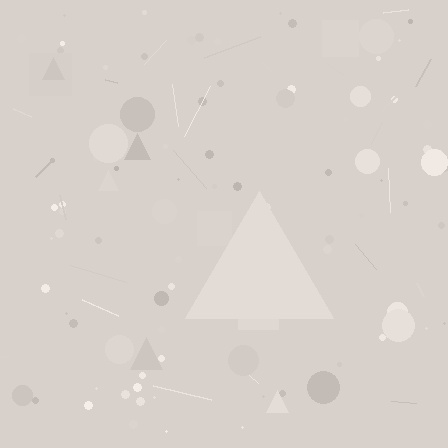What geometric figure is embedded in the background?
A triangle is embedded in the background.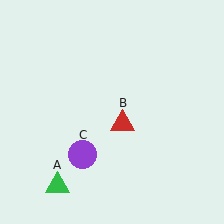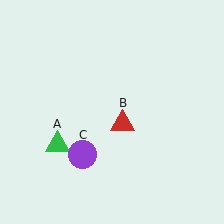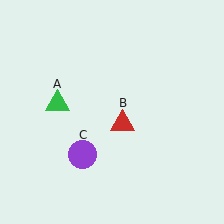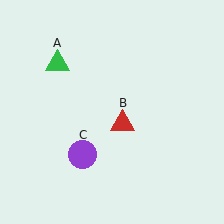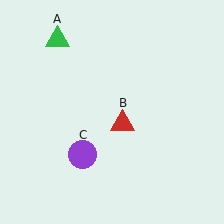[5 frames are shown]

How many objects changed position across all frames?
1 object changed position: green triangle (object A).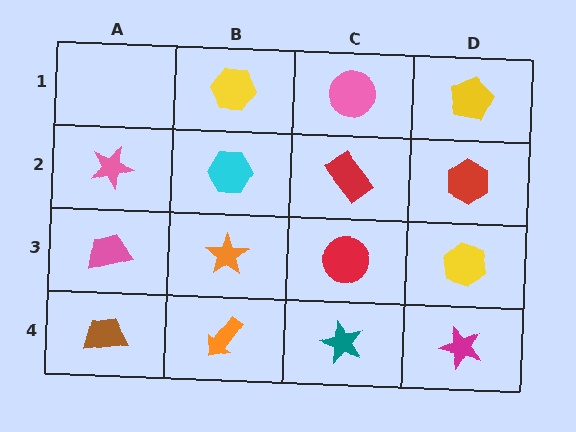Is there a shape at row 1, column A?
No, that cell is empty.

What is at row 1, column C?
A pink circle.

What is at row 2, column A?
A pink star.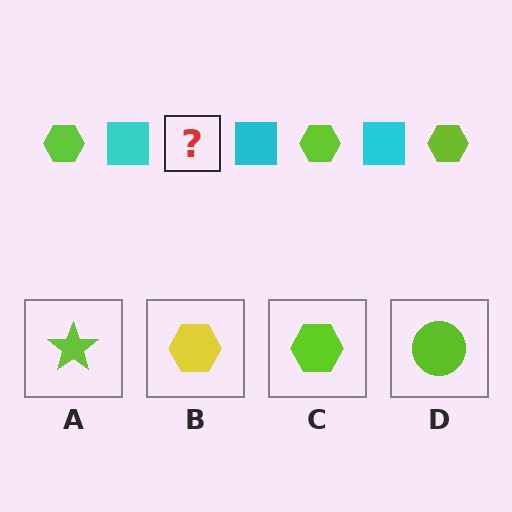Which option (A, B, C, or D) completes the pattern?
C.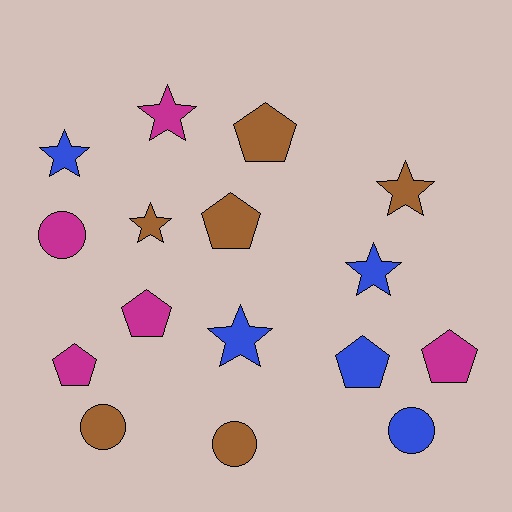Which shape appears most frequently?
Pentagon, with 6 objects.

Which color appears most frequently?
Brown, with 6 objects.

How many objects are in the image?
There are 16 objects.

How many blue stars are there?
There are 3 blue stars.